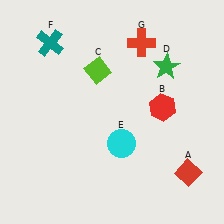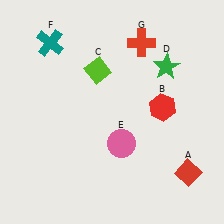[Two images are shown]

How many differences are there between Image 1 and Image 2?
There is 1 difference between the two images.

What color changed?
The circle (E) changed from cyan in Image 1 to pink in Image 2.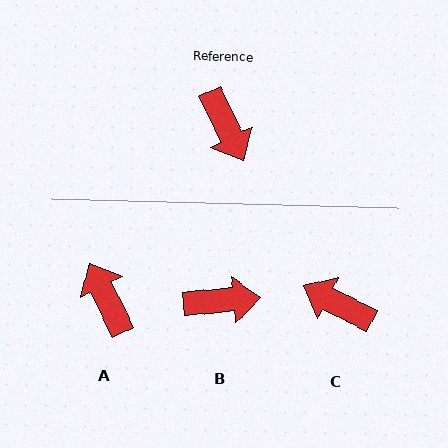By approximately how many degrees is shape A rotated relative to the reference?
Approximately 180 degrees clockwise.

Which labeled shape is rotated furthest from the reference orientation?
A, about 180 degrees away.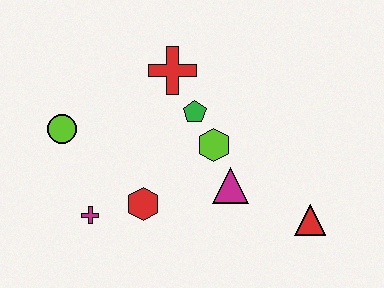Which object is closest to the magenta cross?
The red hexagon is closest to the magenta cross.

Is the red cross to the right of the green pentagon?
No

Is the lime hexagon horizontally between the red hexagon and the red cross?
No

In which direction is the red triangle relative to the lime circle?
The red triangle is to the right of the lime circle.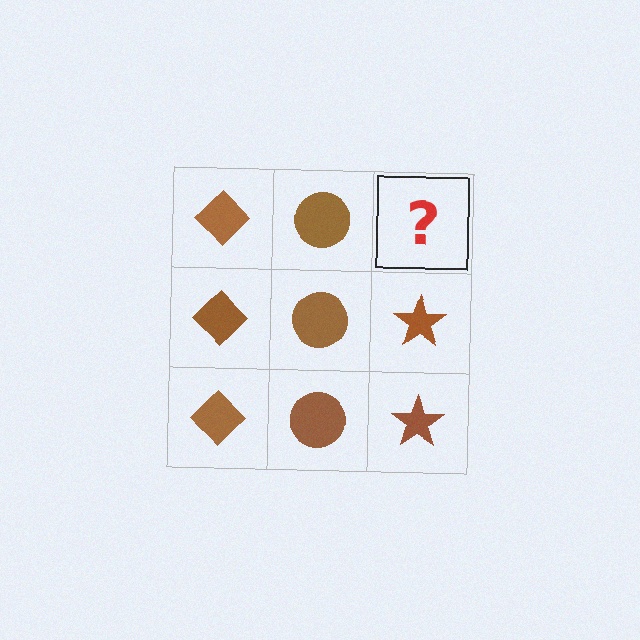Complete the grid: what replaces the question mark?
The question mark should be replaced with a brown star.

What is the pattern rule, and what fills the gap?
The rule is that each column has a consistent shape. The gap should be filled with a brown star.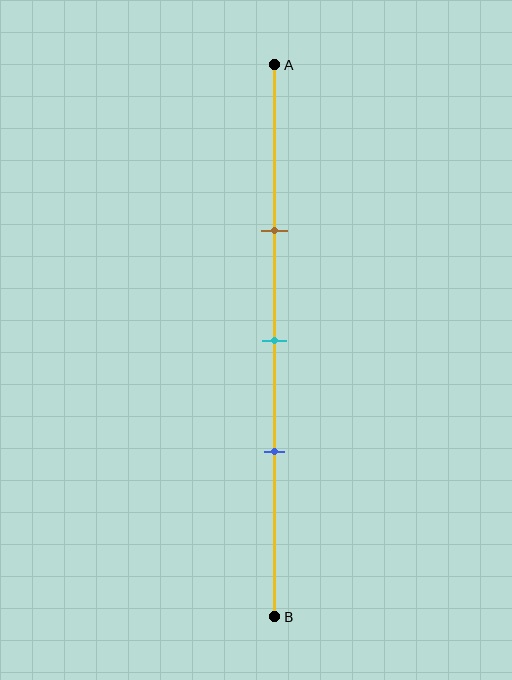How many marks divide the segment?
There are 3 marks dividing the segment.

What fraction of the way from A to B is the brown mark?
The brown mark is approximately 30% (0.3) of the way from A to B.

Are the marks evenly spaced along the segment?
Yes, the marks are approximately evenly spaced.